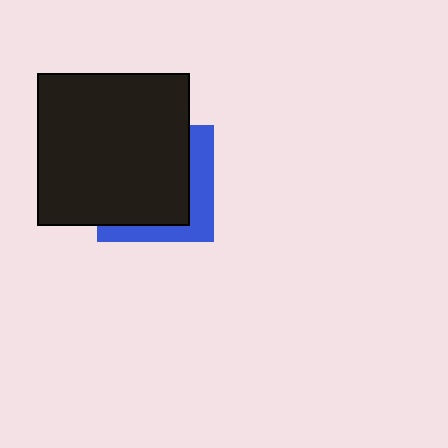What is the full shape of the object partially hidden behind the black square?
The partially hidden object is a blue square.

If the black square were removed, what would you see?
You would see the complete blue square.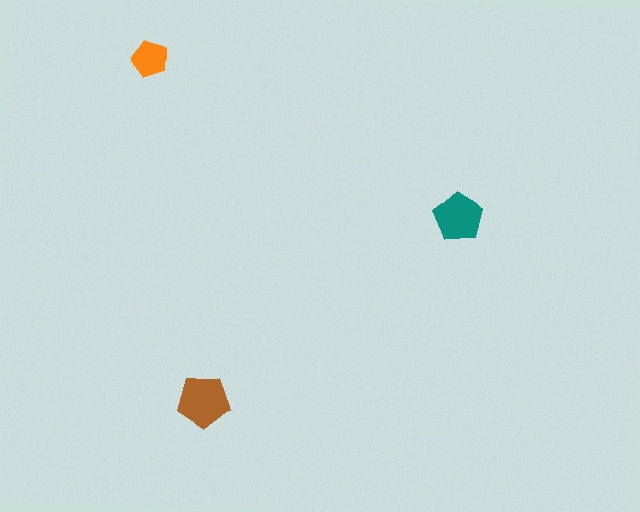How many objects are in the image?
There are 3 objects in the image.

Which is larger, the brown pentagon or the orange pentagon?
The brown one.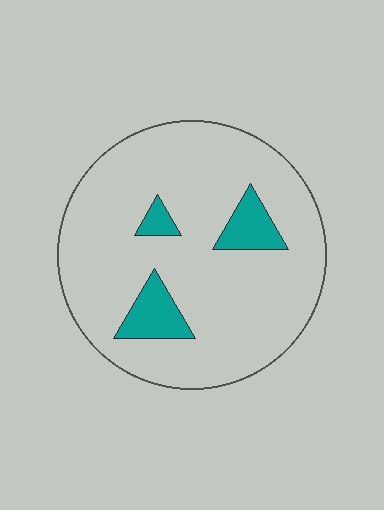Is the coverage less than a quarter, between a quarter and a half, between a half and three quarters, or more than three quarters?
Less than a quarter.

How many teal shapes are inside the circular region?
3.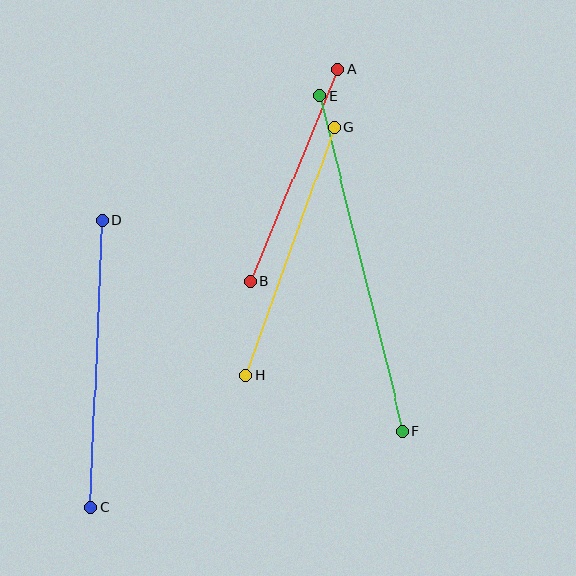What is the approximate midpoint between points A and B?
The midpoint is at approximately (294, 175) pixels.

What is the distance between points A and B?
The distance is approximately 229 pixels.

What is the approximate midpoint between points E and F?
The midpoint is at approximately (361, 263) pixels.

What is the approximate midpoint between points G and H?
The midpoint is at approximately (290, 251) pixels.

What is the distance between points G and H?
The distance is approximately 263 pixels.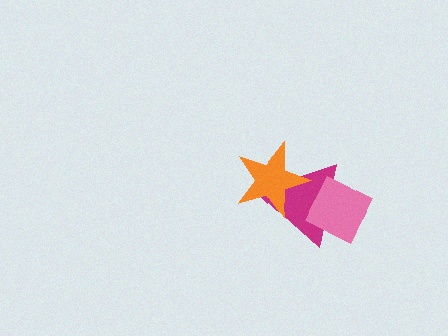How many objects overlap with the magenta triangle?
2 objects overlap with the magenta triangle.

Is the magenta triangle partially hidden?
Yes, it is partially covered by another shape.